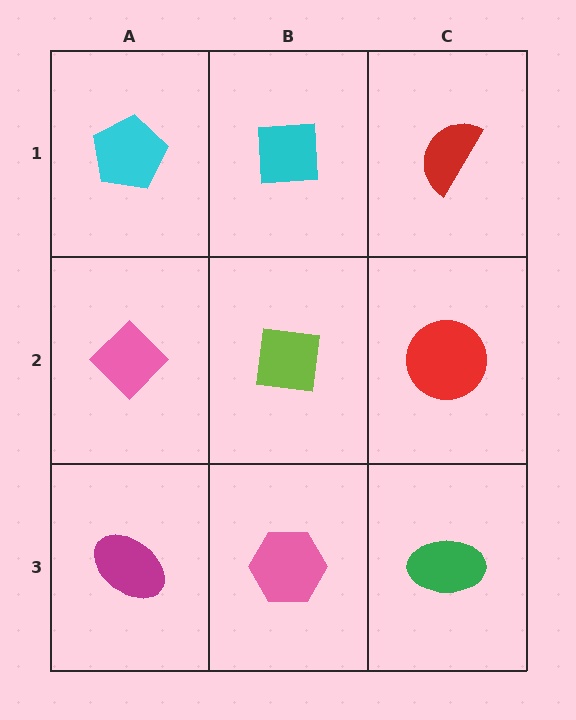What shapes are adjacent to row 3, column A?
A pink diamond (row 2, column A), a pink hexagon (row 3, column B).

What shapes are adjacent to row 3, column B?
A lime square (row 2, column B), a magenta ellipse (row 3, column A), a green ellipse (row 3, column C).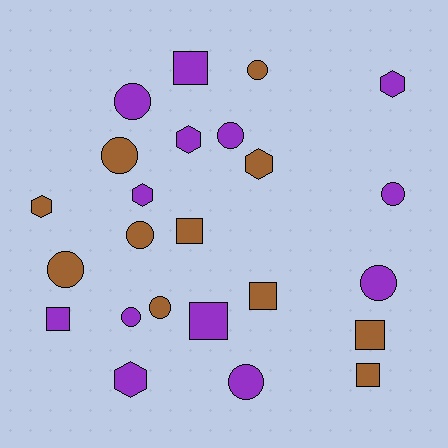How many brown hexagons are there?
There are 2 brown hexagons.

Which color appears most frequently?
Purple, with 13 objects.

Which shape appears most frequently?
Circle, with 11 objects.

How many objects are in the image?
There are 24 objects.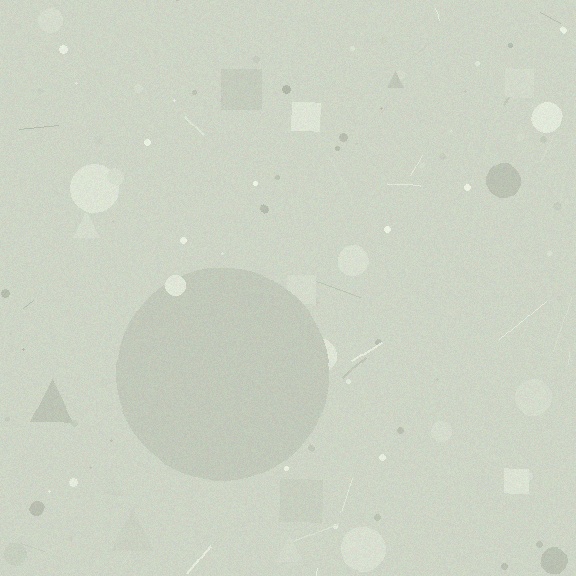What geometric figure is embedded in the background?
A circle is embedded in the background.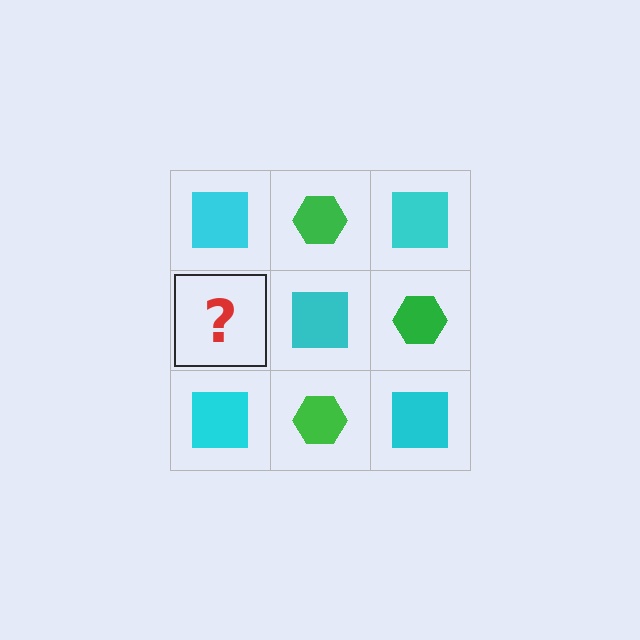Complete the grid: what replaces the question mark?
The question mark should be replaced with a green hexagon.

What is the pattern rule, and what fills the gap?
The rule is that it alternates cyan square and green hexagon in a checkerboard pattern. The gap should be filled with a green hexagon.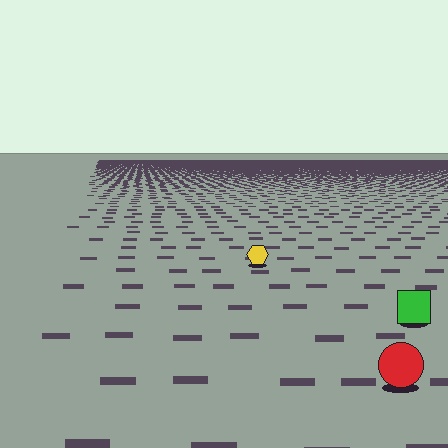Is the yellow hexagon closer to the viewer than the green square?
No. The green square is closer — you can tell from the texture gradient: the ground texture is coarser near it.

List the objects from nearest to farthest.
From nearest to farthest: the red circle, the green square, the yellow hexagon.